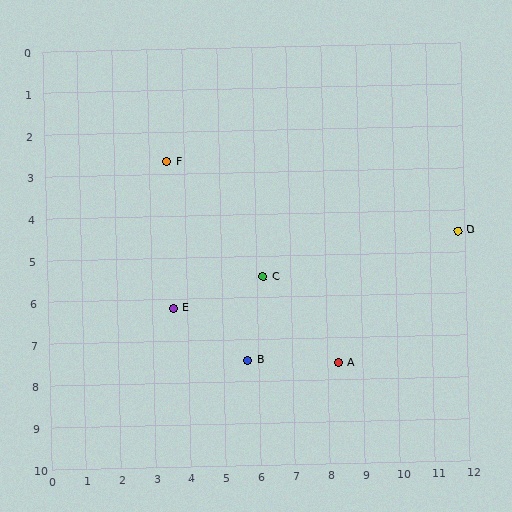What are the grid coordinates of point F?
Point F is at approximately (3.5, 2.7).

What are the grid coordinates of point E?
Point E is at approximately (3.6, 6.2).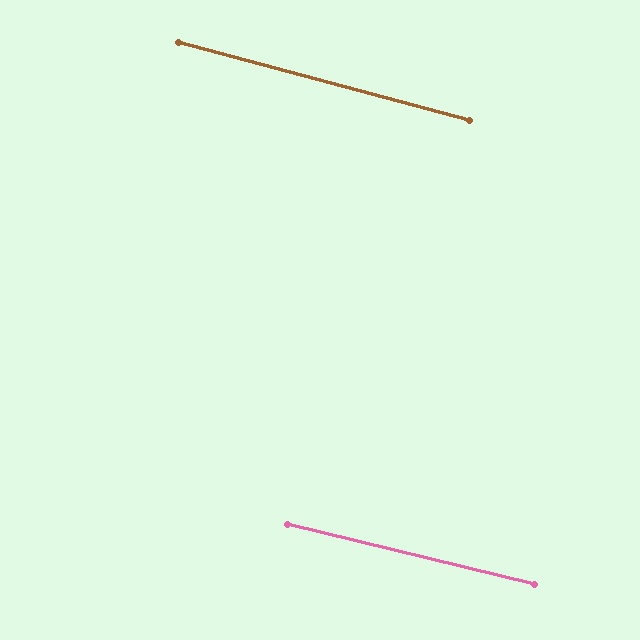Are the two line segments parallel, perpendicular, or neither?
Parallel — their directions differ by only 1.3°.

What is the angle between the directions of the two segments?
Approximately 1 degree.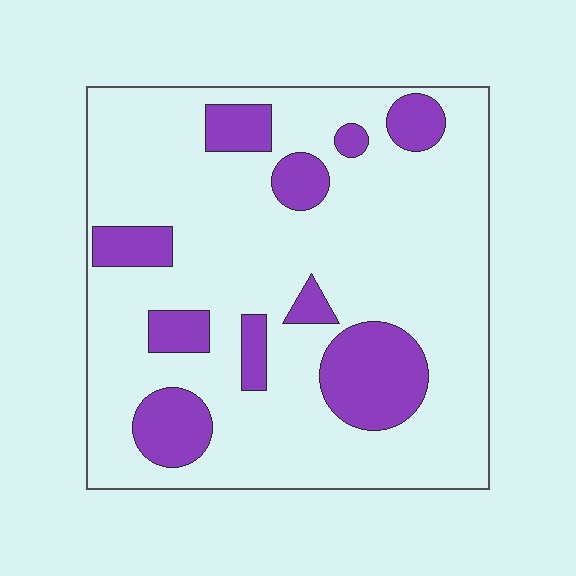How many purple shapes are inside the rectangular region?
10.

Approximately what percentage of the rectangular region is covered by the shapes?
Approximately 20%.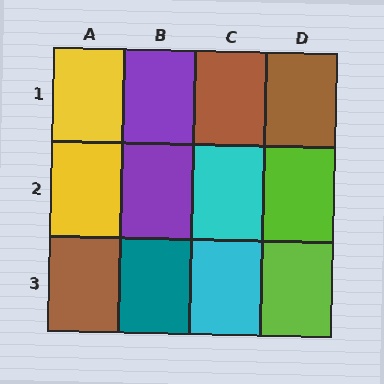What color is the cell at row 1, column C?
Brown.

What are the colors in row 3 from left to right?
Brown, teal, cyan, lime.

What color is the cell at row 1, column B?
Purple.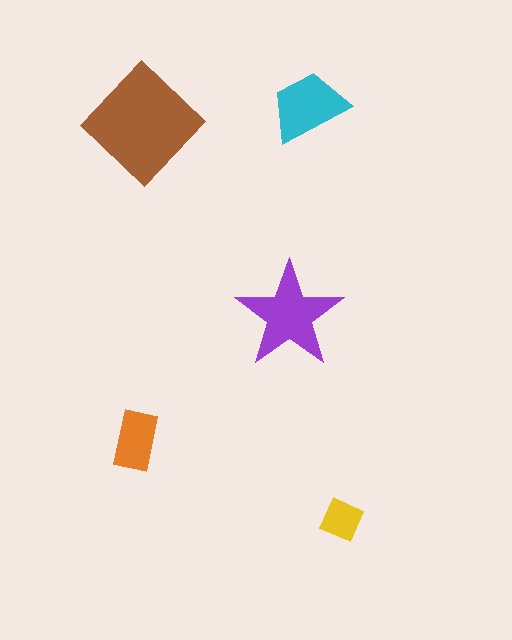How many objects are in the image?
There are 5 objects in the image.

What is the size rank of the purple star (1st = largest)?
2nd.